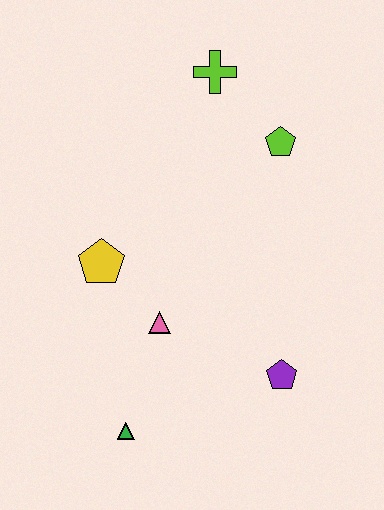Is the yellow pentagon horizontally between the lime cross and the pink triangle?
No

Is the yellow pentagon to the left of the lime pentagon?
Yes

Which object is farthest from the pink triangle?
The lime cross is farthest from the pink triangle.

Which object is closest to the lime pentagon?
The lime cross is closest to the lime pentagon.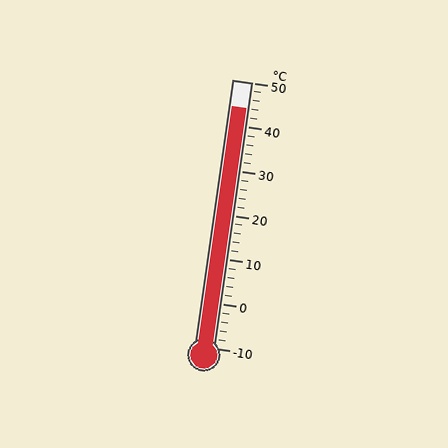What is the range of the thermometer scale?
The thermometer scale ranges from -10°C to 50°C.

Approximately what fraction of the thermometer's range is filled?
The thermometer is filled to approximately 90% of its range.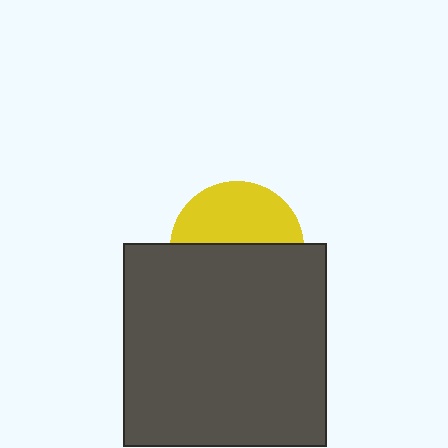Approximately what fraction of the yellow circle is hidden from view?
Roughly 54% of the yellow circle is hidden behind the dark gray square.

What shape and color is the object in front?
The object in front is a dark gray square.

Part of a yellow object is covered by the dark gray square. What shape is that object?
It is a circle.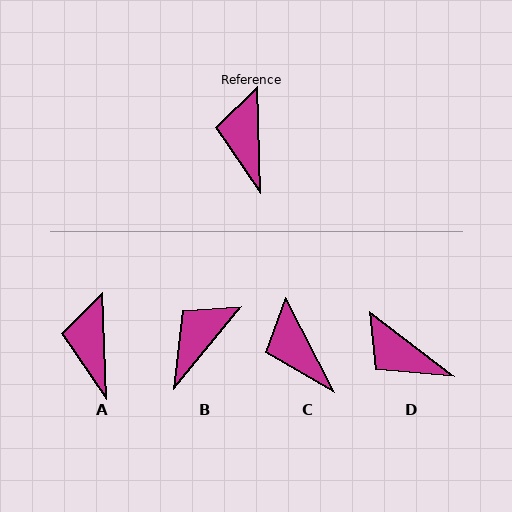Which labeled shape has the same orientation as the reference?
A.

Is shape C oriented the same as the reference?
No, it is off by about 25 degrees.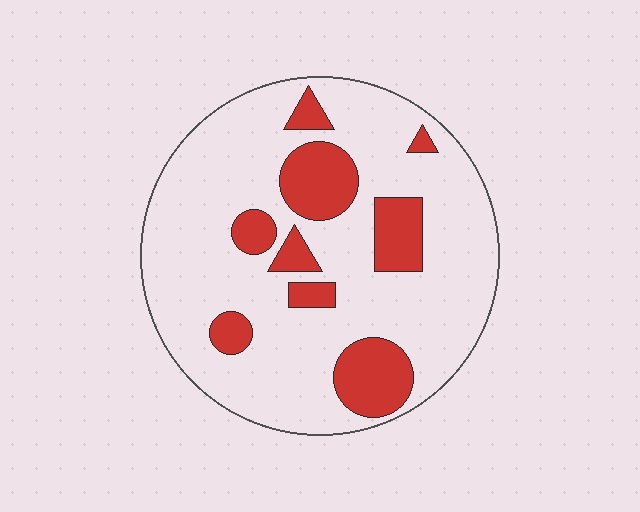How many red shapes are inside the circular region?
9.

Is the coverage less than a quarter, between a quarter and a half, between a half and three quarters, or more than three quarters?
Less than a quarter.